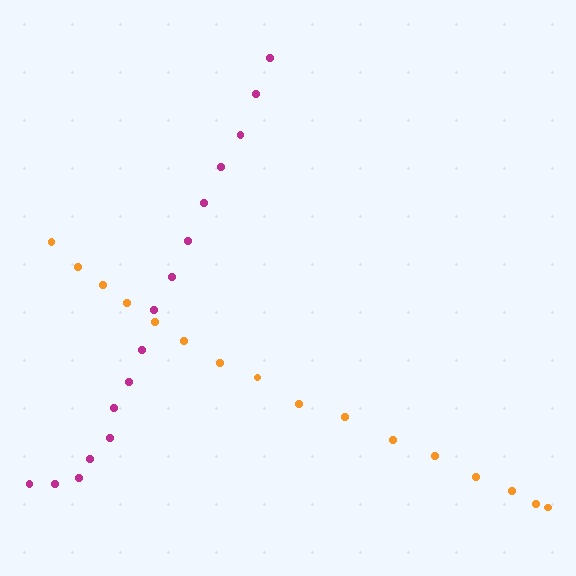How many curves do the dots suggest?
There are 2 distinct paths.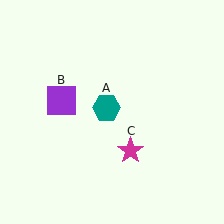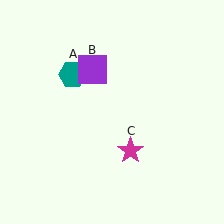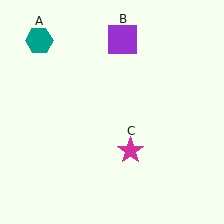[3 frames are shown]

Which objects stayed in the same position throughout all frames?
Magenta star (object C) remained stationary.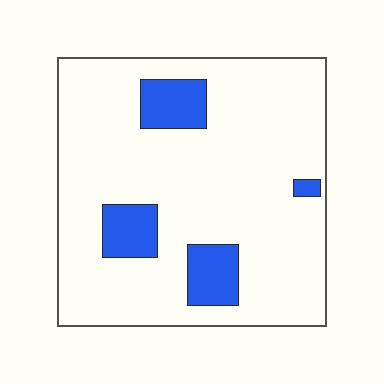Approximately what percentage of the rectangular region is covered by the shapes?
Approximately 15%.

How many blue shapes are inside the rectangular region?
4.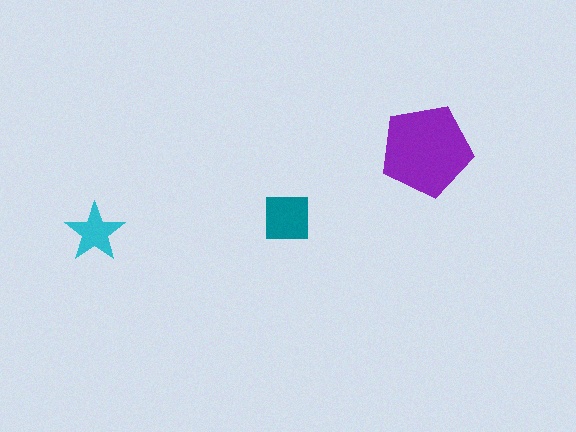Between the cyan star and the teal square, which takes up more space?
The teal square.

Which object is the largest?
The purple pentagon.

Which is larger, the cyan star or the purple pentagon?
The purple pentagon.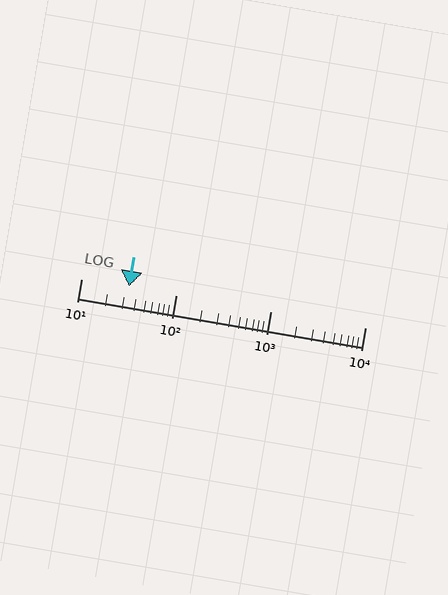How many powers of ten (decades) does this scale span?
The scale spans 3 decades, from 10 to 10000.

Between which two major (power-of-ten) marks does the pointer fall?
The pointer is between 10 and 100.